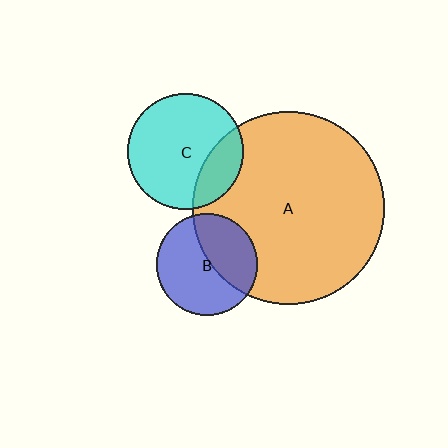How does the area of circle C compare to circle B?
Approximately 1.3 times.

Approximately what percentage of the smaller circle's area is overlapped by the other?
Approximately 40%.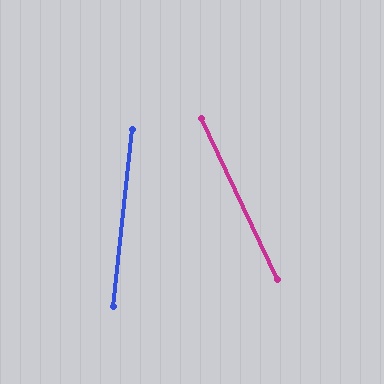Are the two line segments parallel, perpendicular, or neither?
Neither parallel nor perpendicular — they differ by about 31°.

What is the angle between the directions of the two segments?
Approximately 31 degrees.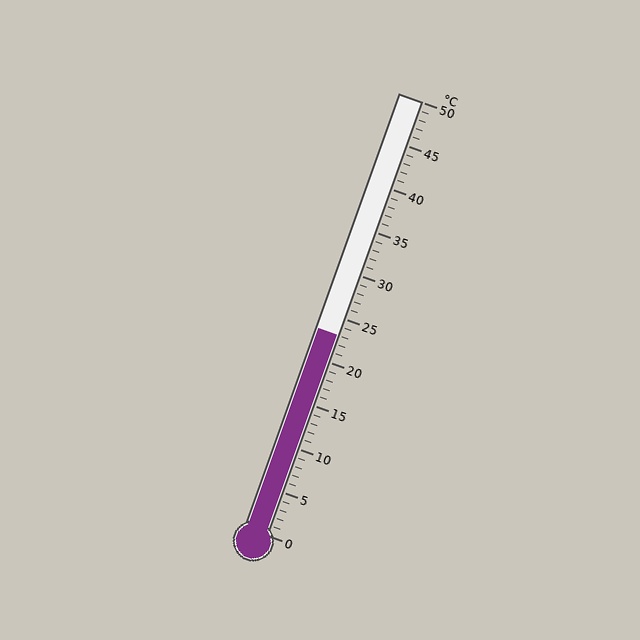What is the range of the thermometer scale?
The thermometer scale ranges from 0°C to 50°C.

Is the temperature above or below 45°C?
The temperature is below 45°C.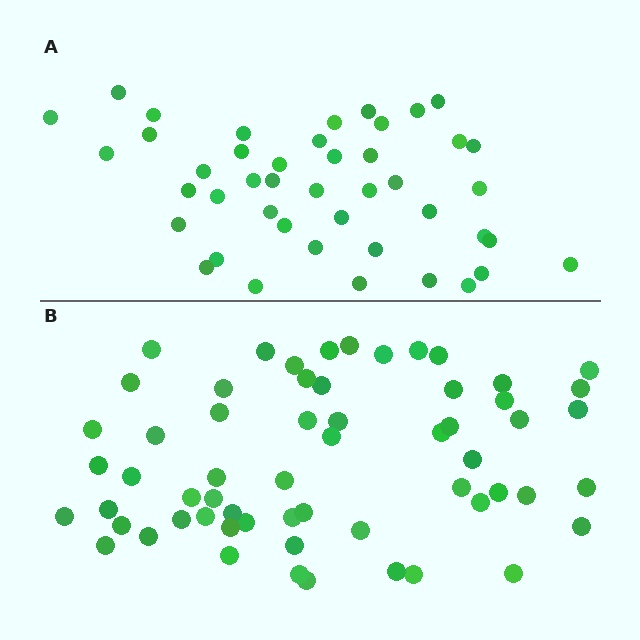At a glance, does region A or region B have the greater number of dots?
Region B (the bottom region) has more dots.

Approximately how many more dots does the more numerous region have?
Region B has approximately 15 more dots than region A.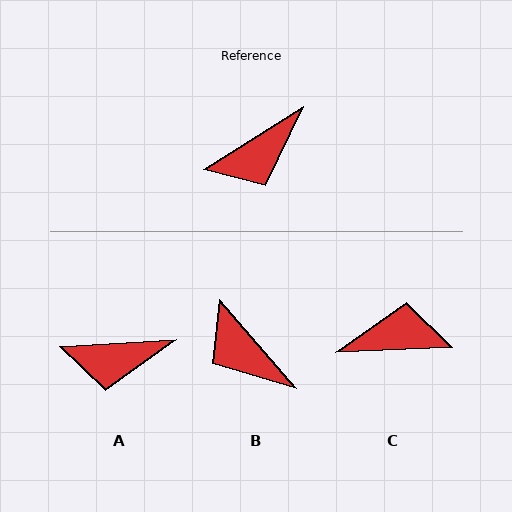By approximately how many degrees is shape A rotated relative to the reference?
Approximately 29 degrees clockwise.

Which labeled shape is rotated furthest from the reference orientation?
C, about 151 degrees away.